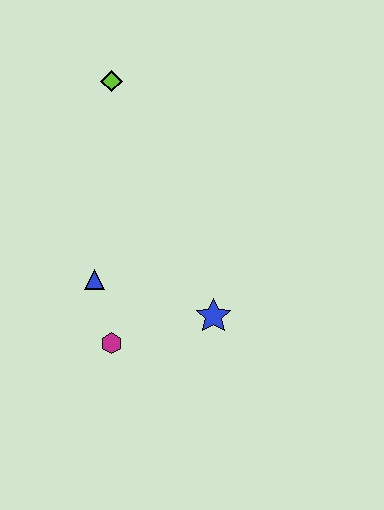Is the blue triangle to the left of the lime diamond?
Yes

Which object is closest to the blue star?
The magenta hexagon is closest to the blue star.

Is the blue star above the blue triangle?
No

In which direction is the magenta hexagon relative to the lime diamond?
The magenta hexagon is below the lime diamond.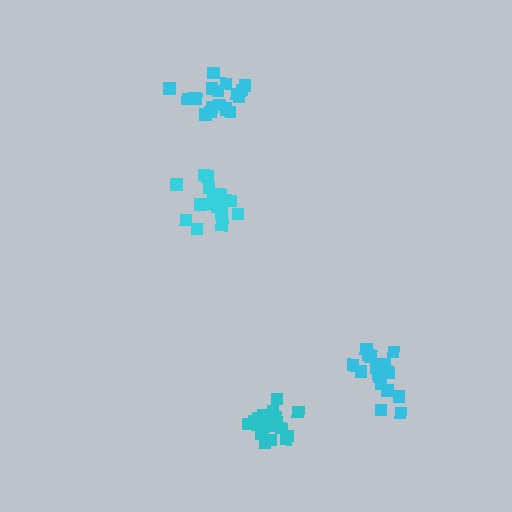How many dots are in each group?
Group 1: 21 dots, Group 2: 20 dots, Group 3: 20 dots, Group 4: 19 dots (80 total).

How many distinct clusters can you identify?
There are 4 distinct clusters.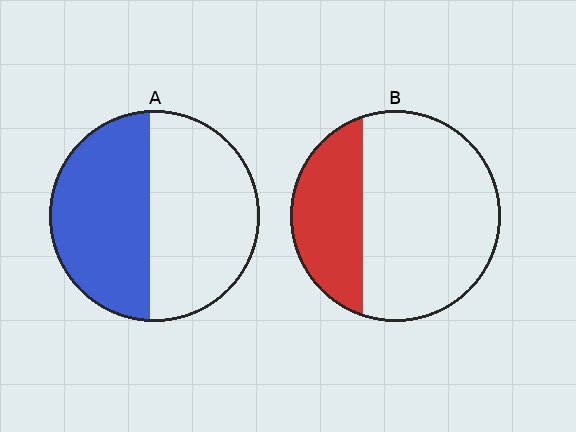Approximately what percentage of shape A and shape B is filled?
A is approximately 45% and B is approximately 30%.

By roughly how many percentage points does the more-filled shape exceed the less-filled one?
By roughly 15 percentage points (A over B).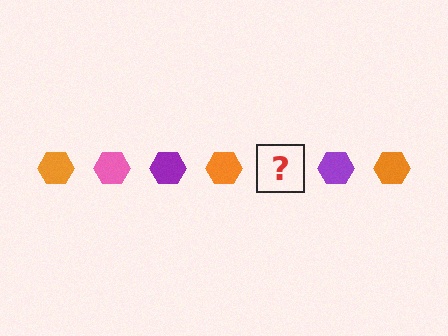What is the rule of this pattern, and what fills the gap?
The rule is that the pattern cycles through orange, pink, purple hexagons. The gap should be filled with a pink hexagon.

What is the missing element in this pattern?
The missing element is a pink hexagon.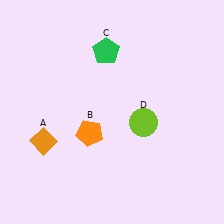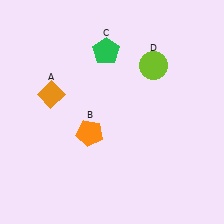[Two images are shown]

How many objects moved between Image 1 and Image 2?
2 objects moved between the two images.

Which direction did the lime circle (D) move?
The lime circle (D) moved up.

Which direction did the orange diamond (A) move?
The orange diamond (A) moved up.